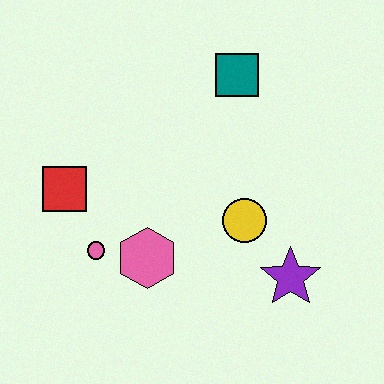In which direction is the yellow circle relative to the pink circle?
The yellow circle is to the right of the pink circle.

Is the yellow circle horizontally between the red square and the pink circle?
No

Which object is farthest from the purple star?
The red square is farthest from the purple star.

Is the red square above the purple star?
Yes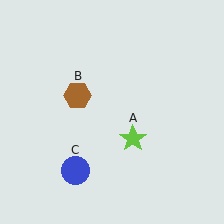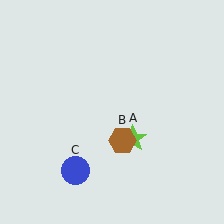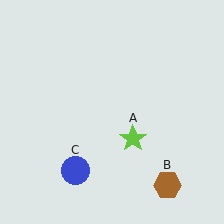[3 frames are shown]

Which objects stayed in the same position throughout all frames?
Lime star (object A) and blue circle (object C) remained stationary.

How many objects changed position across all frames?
1 object changed position: brown hexagon (object B).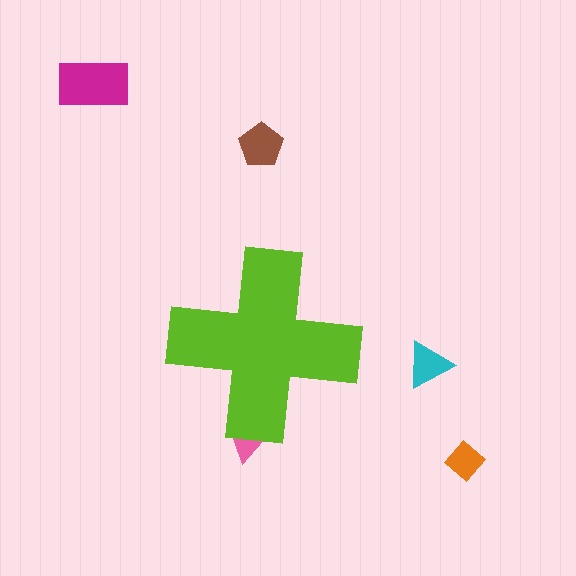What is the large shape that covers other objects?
A lime cross.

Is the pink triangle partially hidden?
Yes, the pink triangle is partially hidden behind the lime cross.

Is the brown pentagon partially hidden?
No, the brown pentagon is fully visible.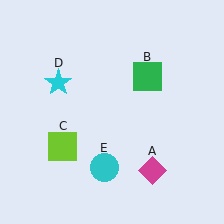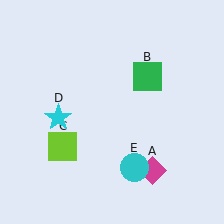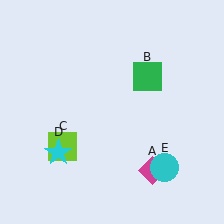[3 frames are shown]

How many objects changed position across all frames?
2 objects changed position: cyan star (object D), cyan circle (object E).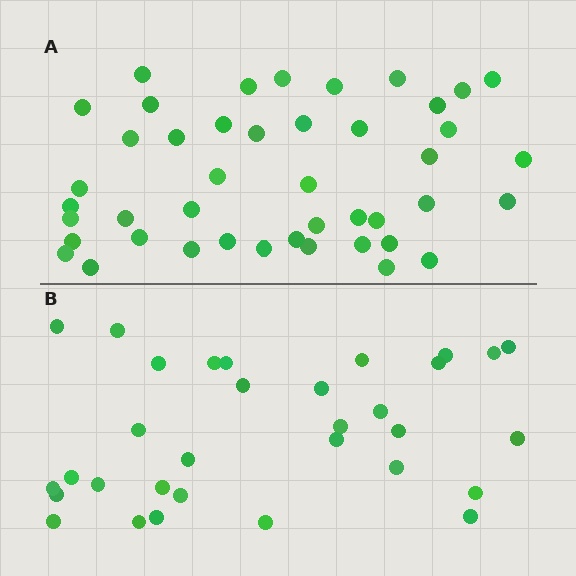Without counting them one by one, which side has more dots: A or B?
Region A (the top region) has more dots.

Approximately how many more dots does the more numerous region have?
Region A has roughly 12 or so more dots than region B.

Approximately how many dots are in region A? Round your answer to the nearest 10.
About 40 dots. (The exact count is 44, which rounds to 40.)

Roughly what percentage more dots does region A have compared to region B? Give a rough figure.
About 40% more.